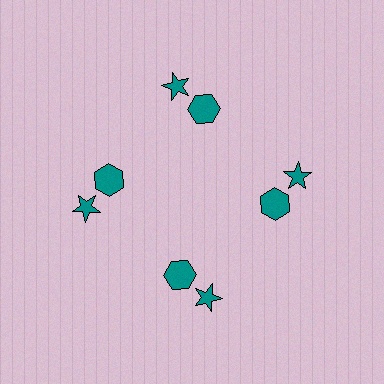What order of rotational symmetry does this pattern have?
This pattern has 4-fold rotational symmetry.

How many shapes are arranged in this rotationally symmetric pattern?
There are 8 shapes, arranged in 4 groups of 2.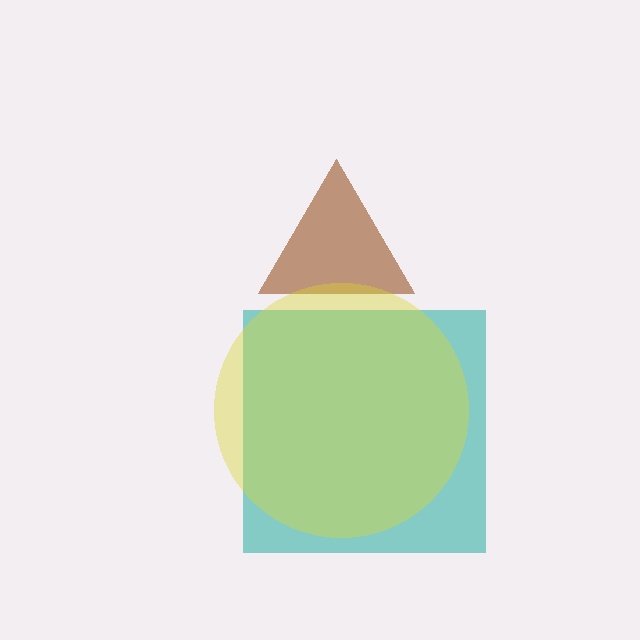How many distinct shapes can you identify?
There are 3 distinct shapes: a teal square, a brown triangle, a yellow circle.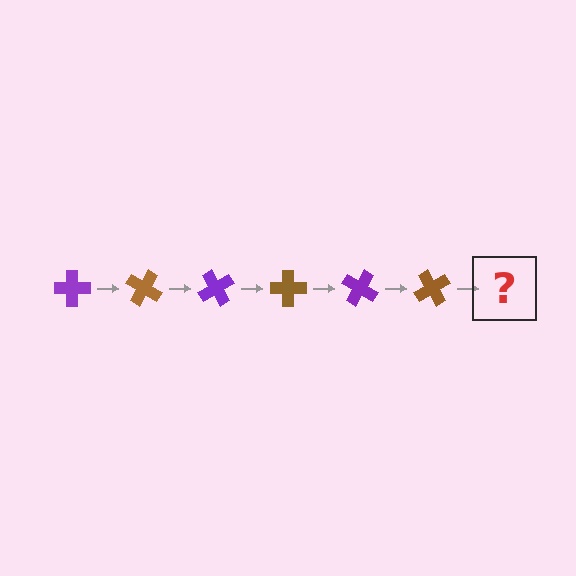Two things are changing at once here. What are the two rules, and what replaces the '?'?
The two rules are that it rotates 30 degrees each step and the color cycles through purple and brown. The '?' should be a purple cross, rotated 180 degrees from the start.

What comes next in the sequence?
The next element should be a purple cross, rotated 180 degrees from the start.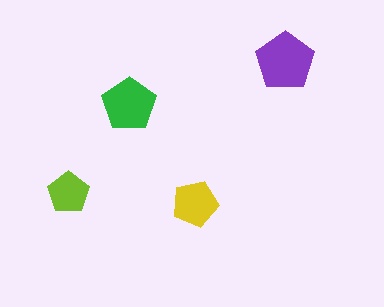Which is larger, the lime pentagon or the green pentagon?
The green one.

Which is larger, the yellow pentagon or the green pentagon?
The green one.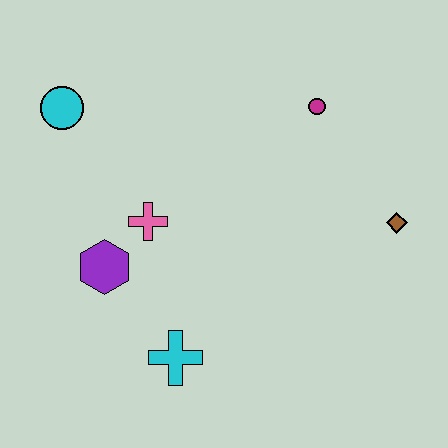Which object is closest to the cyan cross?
The purple hexagon is closest to the cyan cross.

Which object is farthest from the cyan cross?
The magenta circle is farthest from the cyan cross.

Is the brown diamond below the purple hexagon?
No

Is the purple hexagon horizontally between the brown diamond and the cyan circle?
Yes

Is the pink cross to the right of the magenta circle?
No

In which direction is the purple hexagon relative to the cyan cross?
The purple hexagon is above the cyan cross.